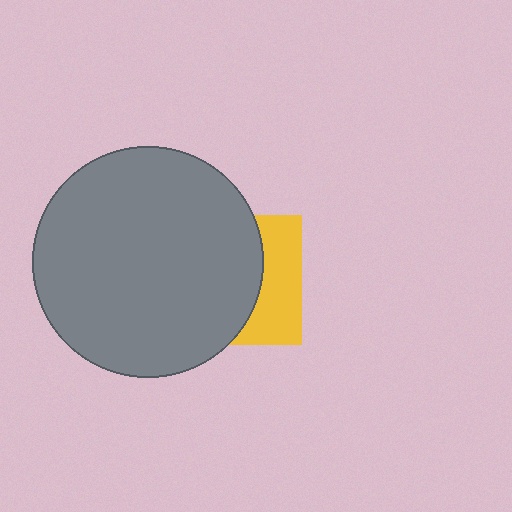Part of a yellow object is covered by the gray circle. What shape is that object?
It is a square.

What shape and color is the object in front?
The object in front is a gray circle.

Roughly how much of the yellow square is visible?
A small part of it is visible (roughly 35%).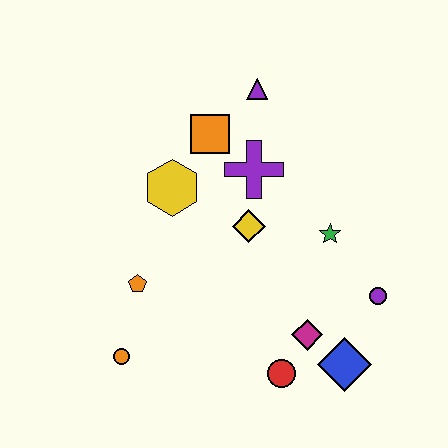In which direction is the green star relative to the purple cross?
The green star is to the right of the purple cross.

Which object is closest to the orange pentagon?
The orange circle is closest to the orange pentagon.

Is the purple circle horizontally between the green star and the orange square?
No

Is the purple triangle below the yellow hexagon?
No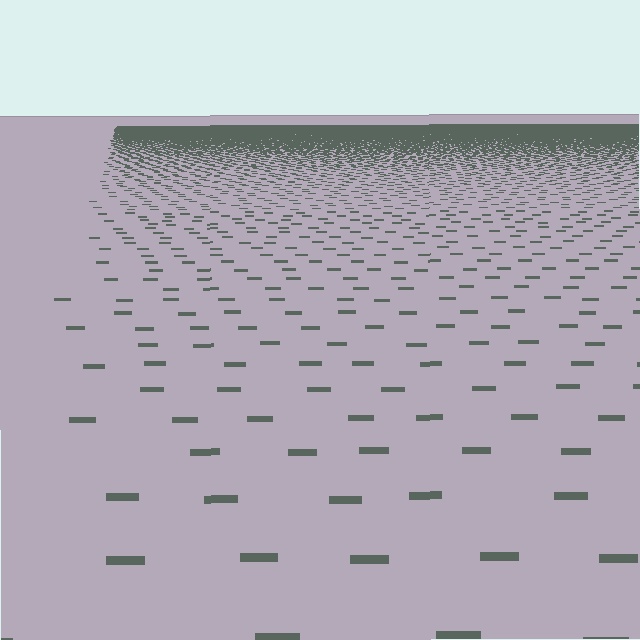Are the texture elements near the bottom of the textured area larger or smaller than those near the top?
Larger. Near the bottom, elements are closer to the viewer and appear at a bigger on-screen size.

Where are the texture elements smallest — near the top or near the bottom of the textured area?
Near the top.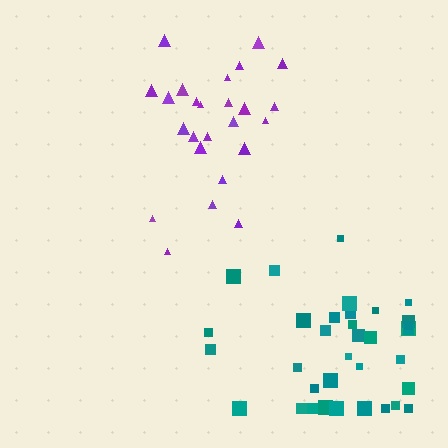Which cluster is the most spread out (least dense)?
Teal.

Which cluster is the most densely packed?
Purple.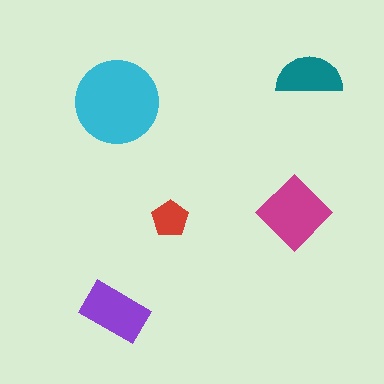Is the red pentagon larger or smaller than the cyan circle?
Smaller.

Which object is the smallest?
The red pentagon.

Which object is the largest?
The cyan circle.